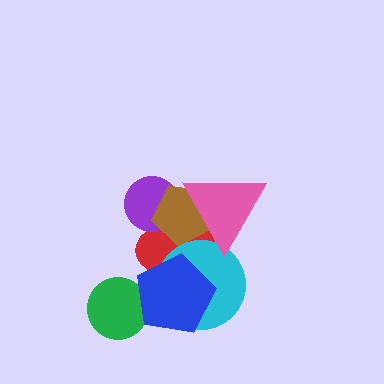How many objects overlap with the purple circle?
2 objects overlap with the purple circle.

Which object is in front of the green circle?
The blue pentagon is in front of the green circle.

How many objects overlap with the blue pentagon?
3 objects overlap with the blue pentagon.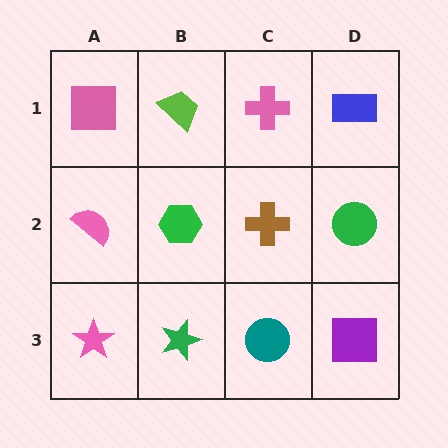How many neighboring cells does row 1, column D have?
2.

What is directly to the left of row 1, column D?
A pink cross.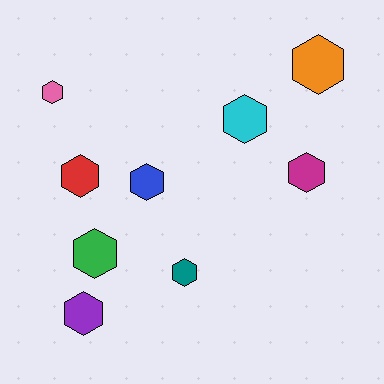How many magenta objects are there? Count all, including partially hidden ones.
There is 1 magenta object.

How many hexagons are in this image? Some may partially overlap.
There are 9 hexagons.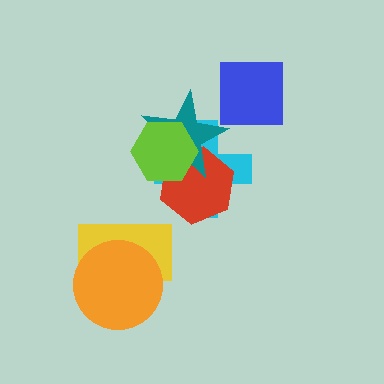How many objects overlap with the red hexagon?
3 objects overlap with the red hexagon.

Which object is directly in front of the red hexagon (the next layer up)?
The teal star is directly in front of the red hexagon.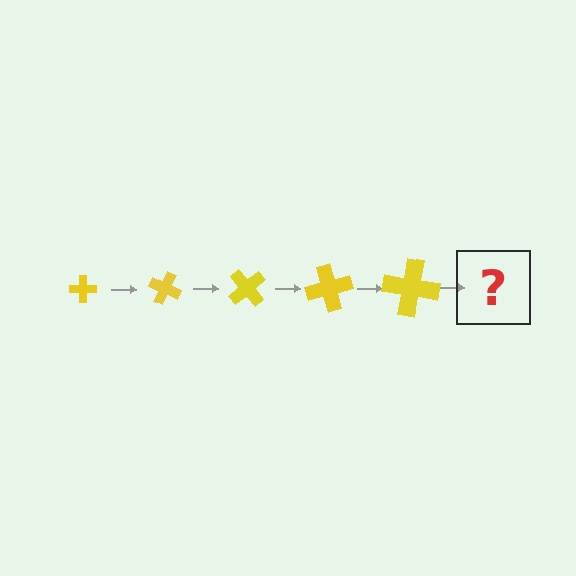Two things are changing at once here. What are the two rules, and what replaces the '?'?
The two rules are that the cross grows larger each step and it rotates 25 degrees each step. The '?' should be a cross, larger than the previous one and rotated 125 degrees from the start.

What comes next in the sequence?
The next element should be a cross, larger than the previous one and rotated 125 degrees from the start.